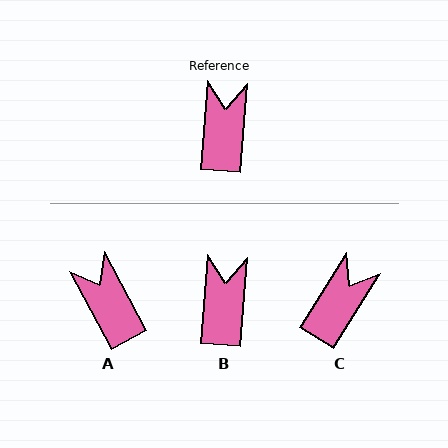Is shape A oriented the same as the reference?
No, it is off by about 33 degrees.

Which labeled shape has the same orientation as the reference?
B.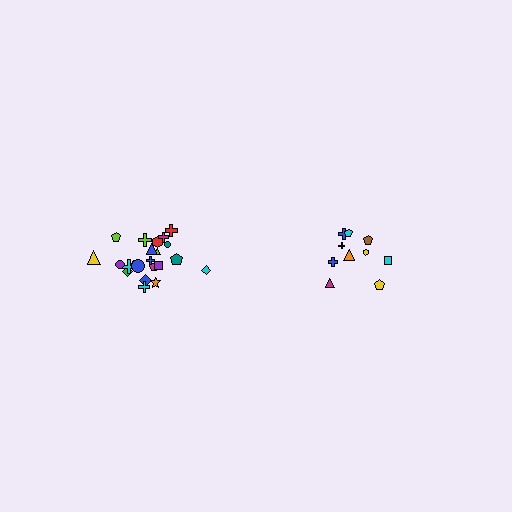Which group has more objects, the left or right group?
The left group.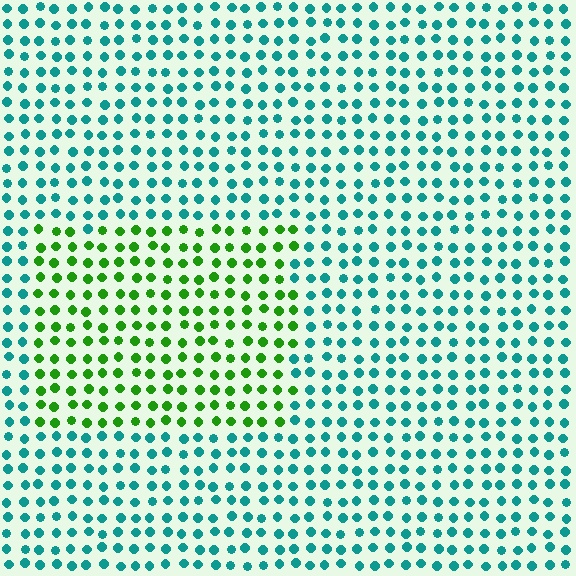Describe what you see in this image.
The image is filled with small teal elements in a uniform arrangement. A rectangle-shaped region is visible where the elements are tinted to a slightly different hue, forming a subtle color boundary.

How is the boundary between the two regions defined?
The boundary is defined purely by a slight shift in hue (about 63 degrees). Spacing, size, and orientation are identical on both sides.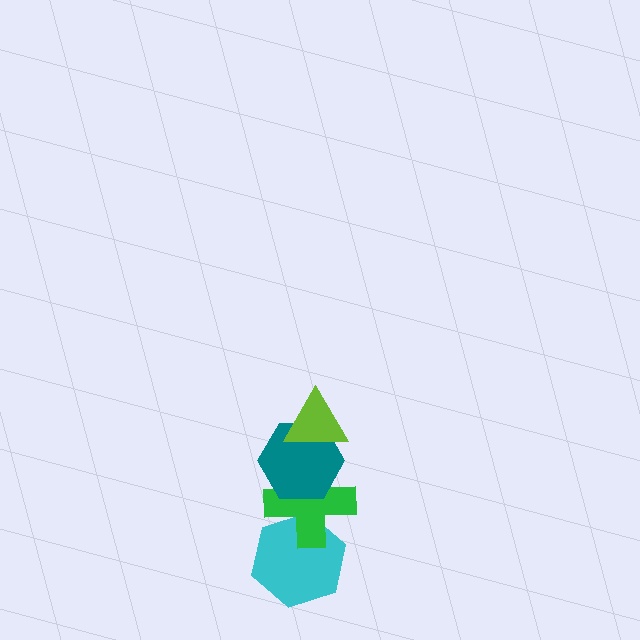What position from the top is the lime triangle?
The lime triangle is 1st from the top.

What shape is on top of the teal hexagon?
The lime triangle is on top of the teal hexagon.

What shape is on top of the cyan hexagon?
The green cross is on top of the cyan hexagon.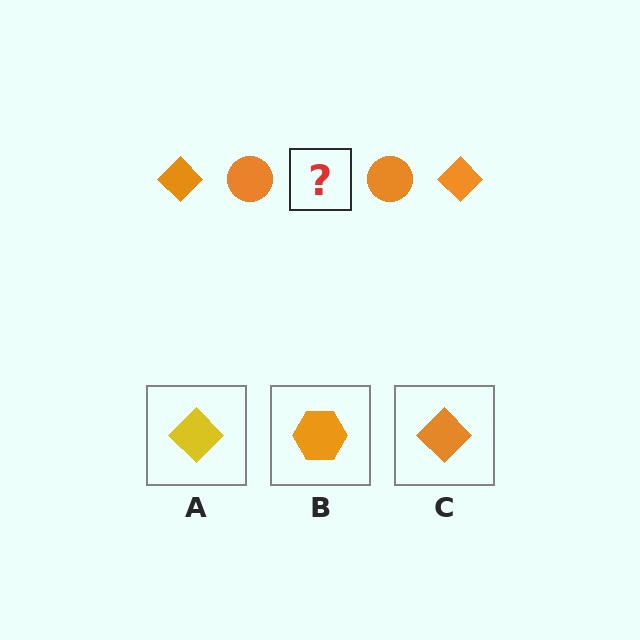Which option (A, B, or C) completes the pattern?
C.